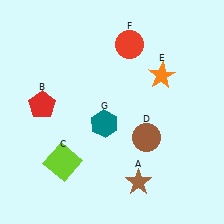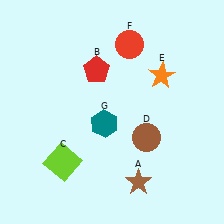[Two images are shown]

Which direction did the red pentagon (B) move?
The red pentagon (B) moved right.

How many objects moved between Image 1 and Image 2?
1 object moved between the two images.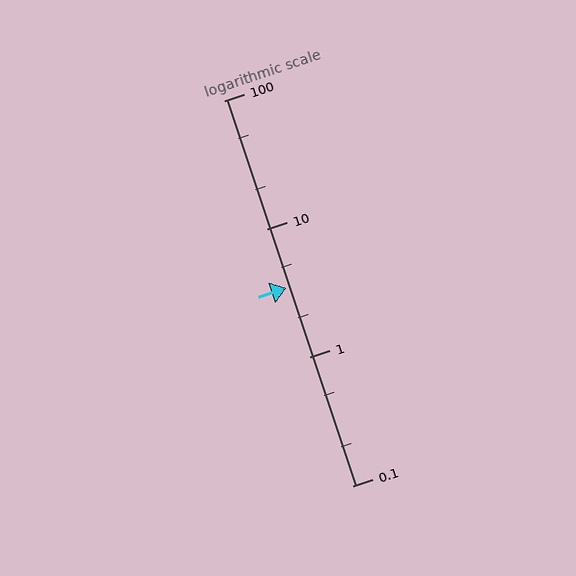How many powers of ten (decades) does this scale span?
The scale spans 3 decades, from 0.1 to 100.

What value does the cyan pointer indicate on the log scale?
The pointer indicates approximately 3.5.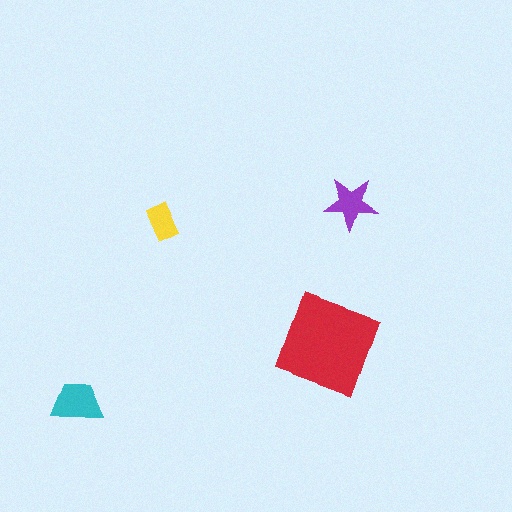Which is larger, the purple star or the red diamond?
The red diamond.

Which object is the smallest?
The yellow rectangle.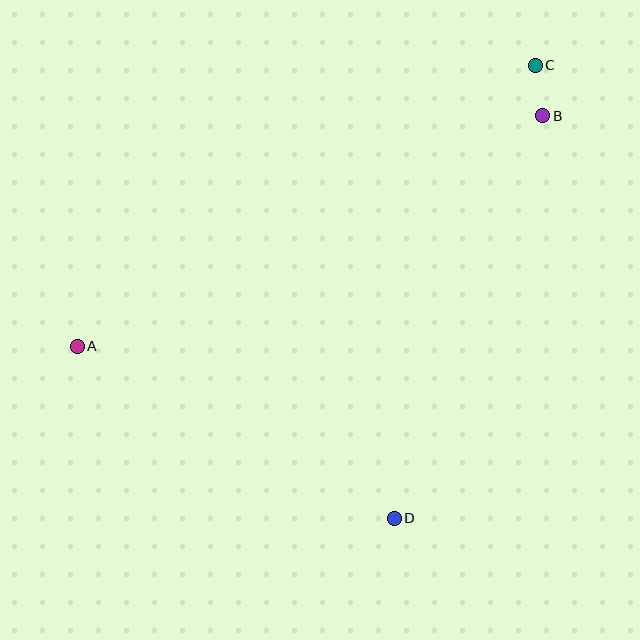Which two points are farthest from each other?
Points A and C are farthest from each other.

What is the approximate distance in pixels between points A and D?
The distance between A and D is approximately 361 pixels.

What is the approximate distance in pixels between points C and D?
The distance between C and D is approximately 475 pixels.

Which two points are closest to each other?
Points B and C are closest to each other.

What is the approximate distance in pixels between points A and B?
The distance between A and B is approximately 520 pixels.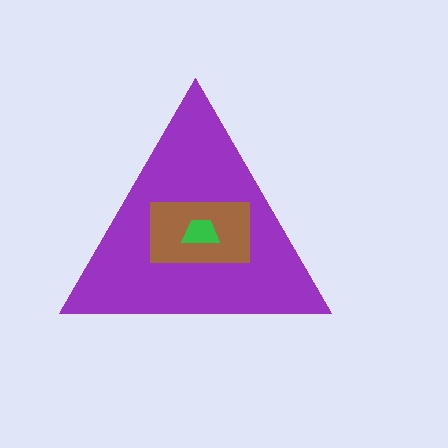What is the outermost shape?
The purple triangle.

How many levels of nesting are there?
3.